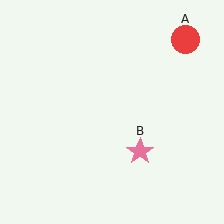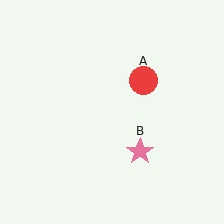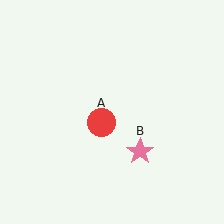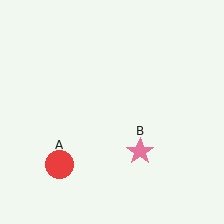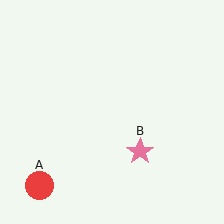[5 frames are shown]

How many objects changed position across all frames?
1 object changed position: red circle (object A).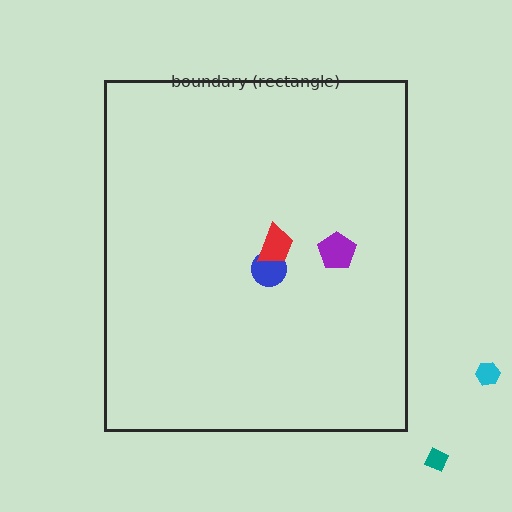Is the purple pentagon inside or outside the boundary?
Inside.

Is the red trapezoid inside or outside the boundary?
Inside.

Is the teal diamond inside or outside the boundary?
Outside.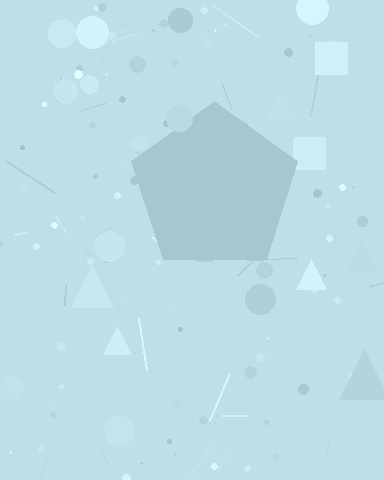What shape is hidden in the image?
A pentagon is hidden in the image.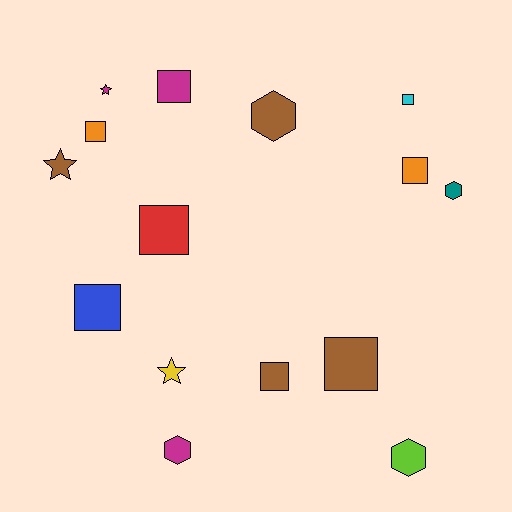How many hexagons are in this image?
There are 4 hexagons.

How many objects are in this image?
There are 15 objects.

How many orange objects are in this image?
There are 2 orange objects.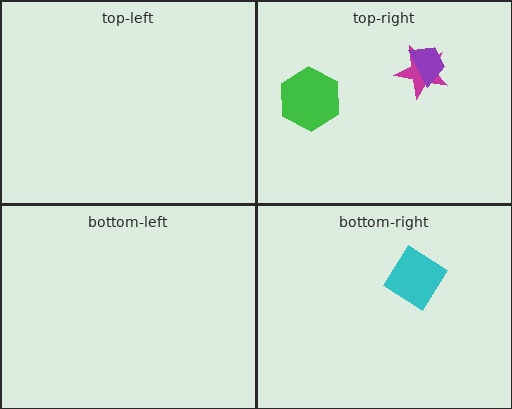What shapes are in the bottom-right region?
The cyan diamond.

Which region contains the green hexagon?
The top-right region.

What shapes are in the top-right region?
The green hexagon, the magenta star, the purple trapezoid.